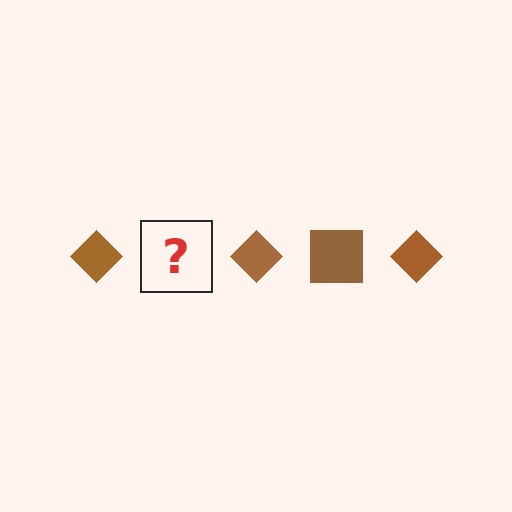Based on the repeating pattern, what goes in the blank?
The blank should be a brown square.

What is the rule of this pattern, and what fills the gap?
The rule is that the pattern cycles through diamond, square shapes in brown. The gap should be filled with a brown square.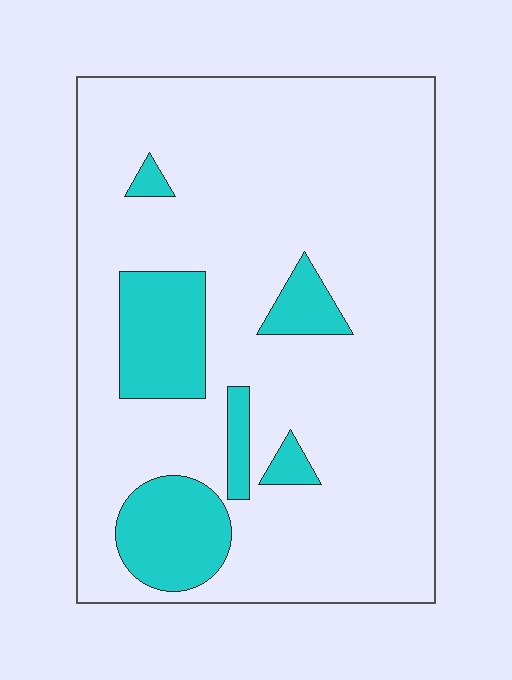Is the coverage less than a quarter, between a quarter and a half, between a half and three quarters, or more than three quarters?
Less than a quarter.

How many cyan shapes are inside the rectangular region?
6.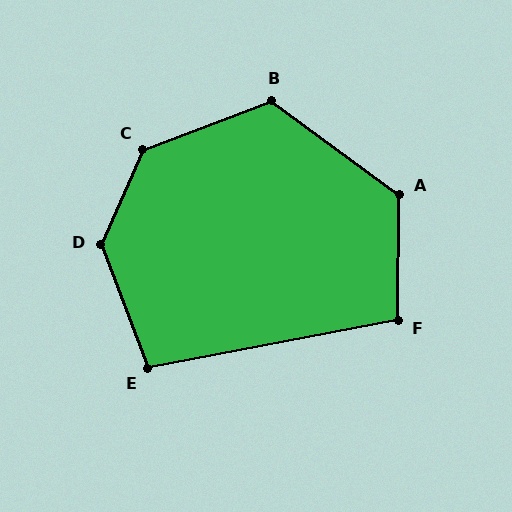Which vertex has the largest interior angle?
D, at approximately 135 degrees.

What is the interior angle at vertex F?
Approximately 101 degrees (obtuse).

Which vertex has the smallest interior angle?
E, at approximately 100 degrees.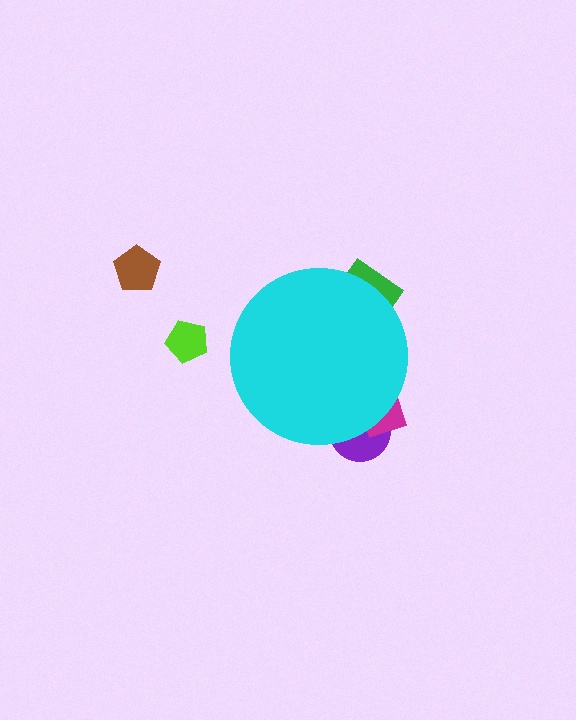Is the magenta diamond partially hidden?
Yes, the magenta diamond is partially hidden behind the cyan circle.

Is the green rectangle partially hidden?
Yes, the green rectangle is partially hidden behind the cyan circle.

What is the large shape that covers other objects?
A cyan circle.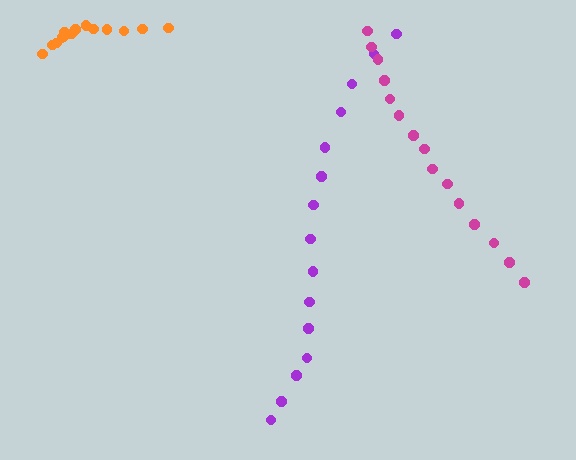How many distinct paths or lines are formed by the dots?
There are 3 distinct paths.